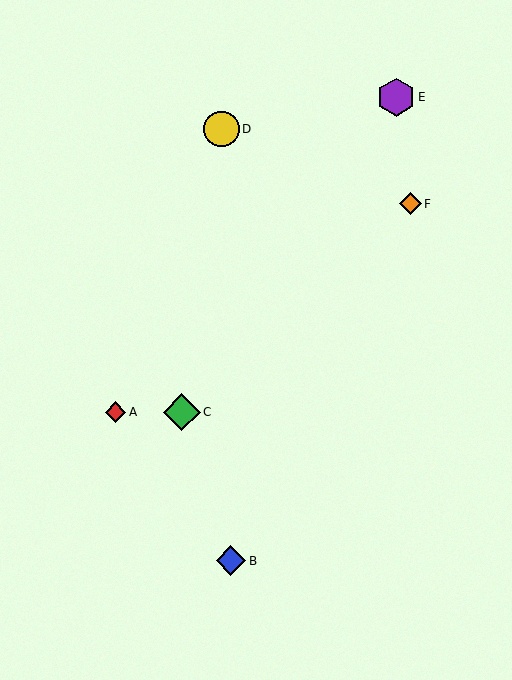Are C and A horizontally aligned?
Yes, both are at y≈412.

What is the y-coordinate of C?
Object C is at y≈412.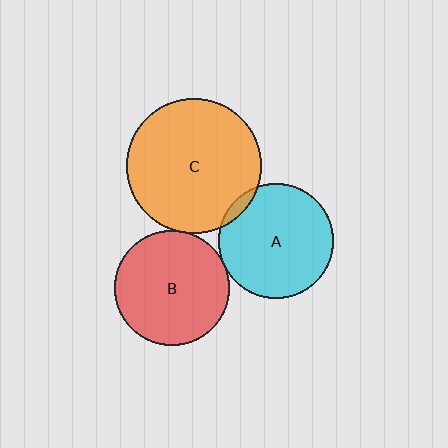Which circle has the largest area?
Circle C (orange).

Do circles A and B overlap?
Yes.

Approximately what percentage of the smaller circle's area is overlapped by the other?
Approximately 5%.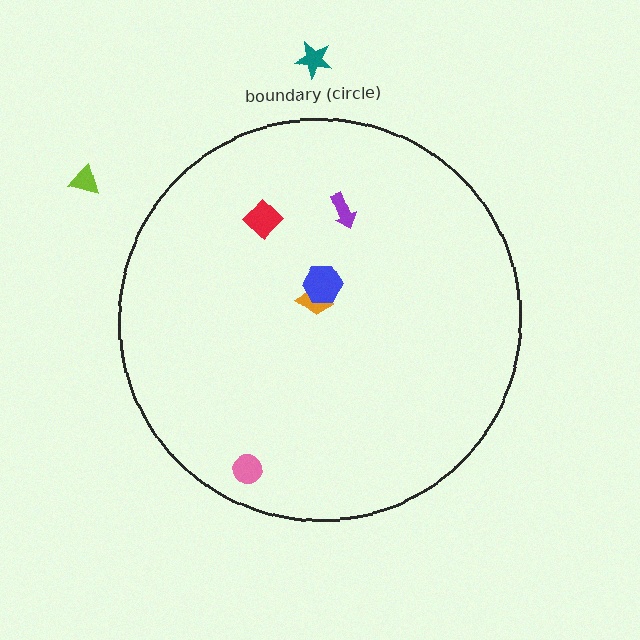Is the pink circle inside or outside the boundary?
Inside.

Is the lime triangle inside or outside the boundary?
Outside.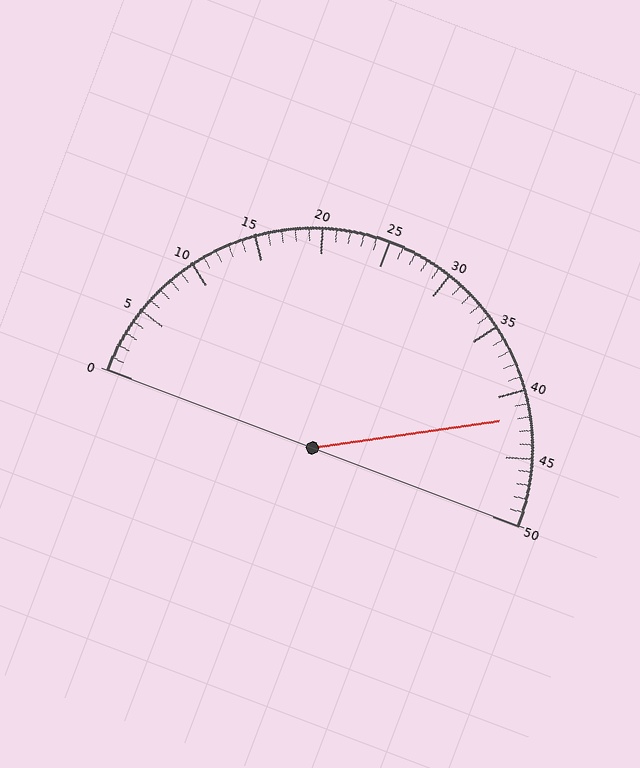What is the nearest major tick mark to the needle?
The nearest major tick mark is 40.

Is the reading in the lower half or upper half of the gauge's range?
The reading is in the upper half of the range (0 to 50).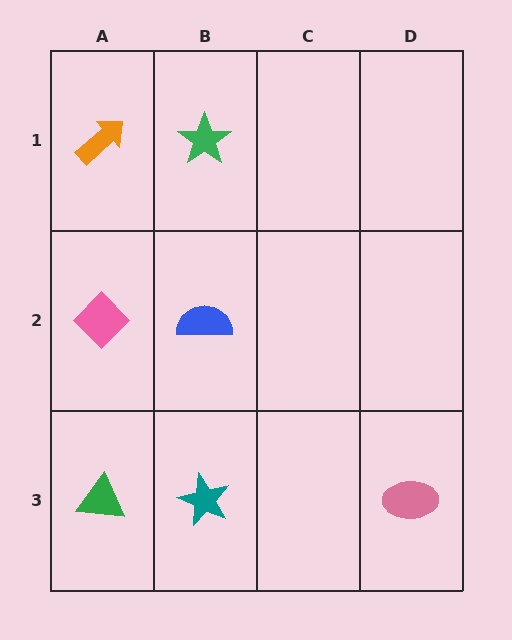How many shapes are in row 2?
2 shapes.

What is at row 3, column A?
A green triangle.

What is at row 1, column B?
A green star.